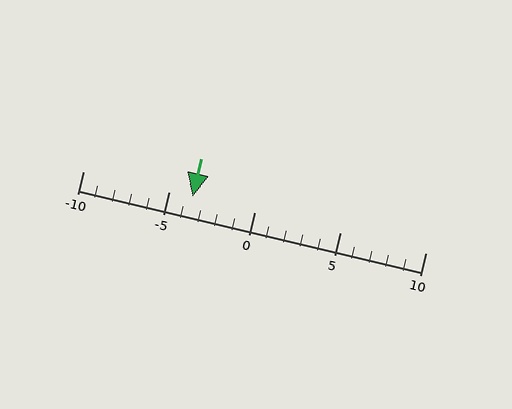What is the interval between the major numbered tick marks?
The major tick marks are spaced 5 units apart.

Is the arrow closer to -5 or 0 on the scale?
The arrow is closer to -5.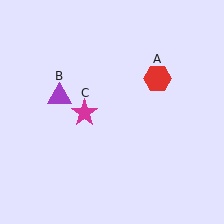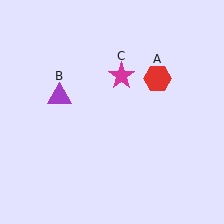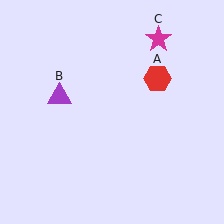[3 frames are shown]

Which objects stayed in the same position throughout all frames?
Red hexagon (object A) and purple triangle (object B) remained stationary.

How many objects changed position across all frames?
1 object changed position: magenta star (object C).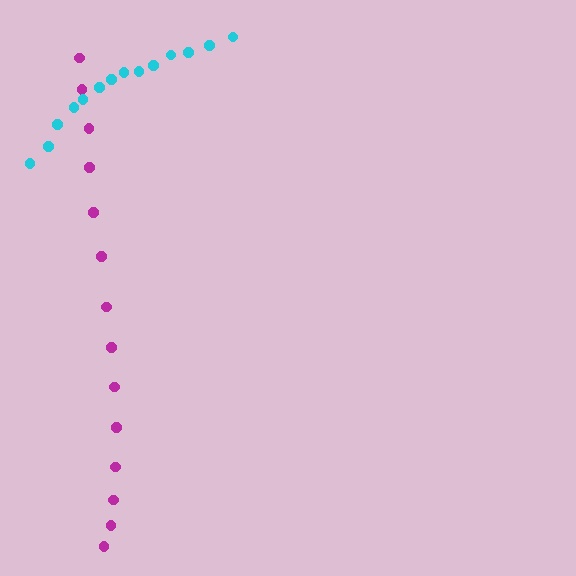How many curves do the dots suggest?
There are 2 distinct paths.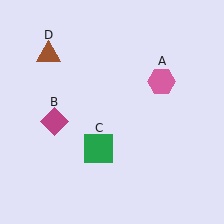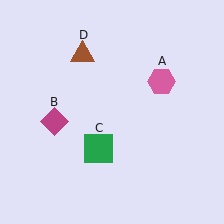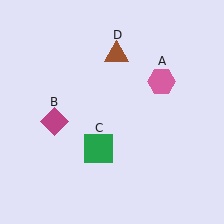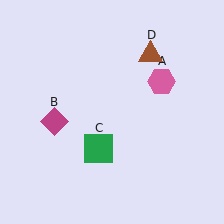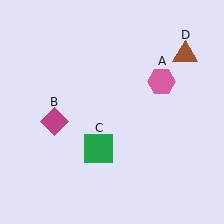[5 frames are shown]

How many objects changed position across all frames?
1 object changed position: brown triangle (object D).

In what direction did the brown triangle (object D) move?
The brown triangle (object D) moved right.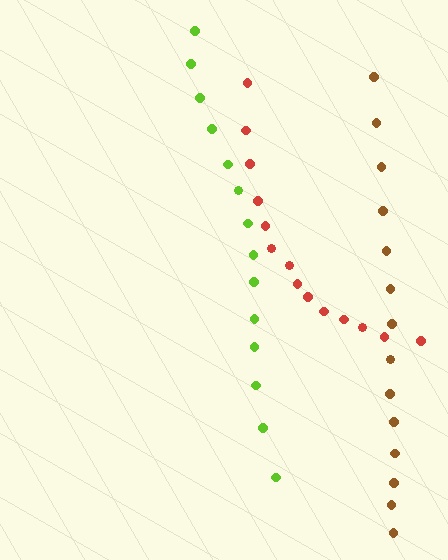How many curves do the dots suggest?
There are 3 distinct paths.